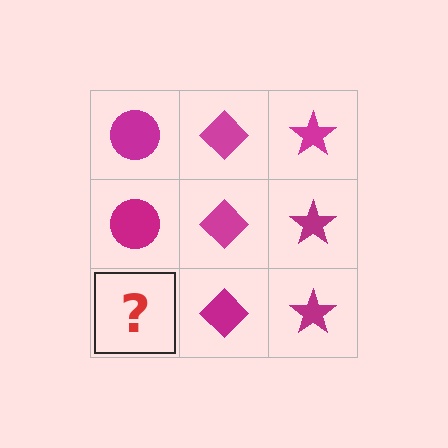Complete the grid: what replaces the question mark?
The question mark should be replaced with a magenta circle.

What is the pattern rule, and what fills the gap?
The rule is that each column has a consistent shape. The gap should be filled with a magenta circle.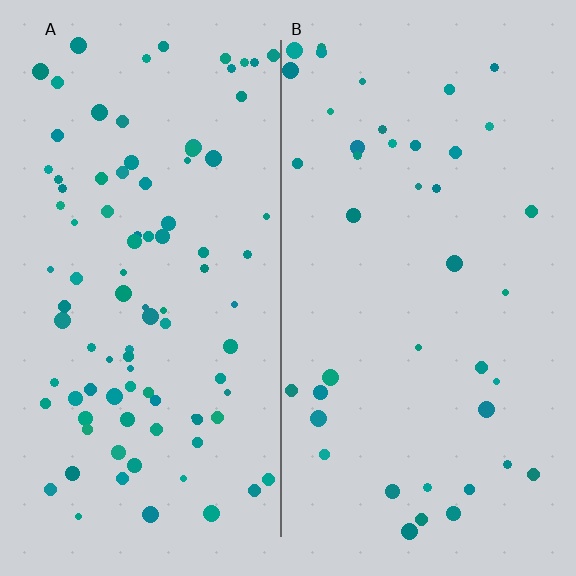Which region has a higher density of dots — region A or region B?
A (the left).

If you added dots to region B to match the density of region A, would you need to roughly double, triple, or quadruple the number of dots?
Approximately double.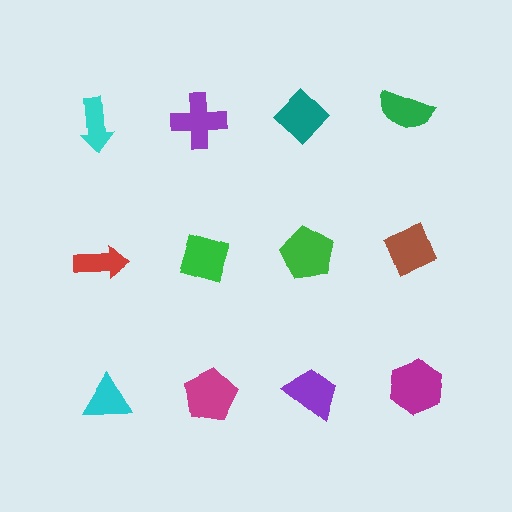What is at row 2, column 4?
A brown diamond.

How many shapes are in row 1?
4 shapes.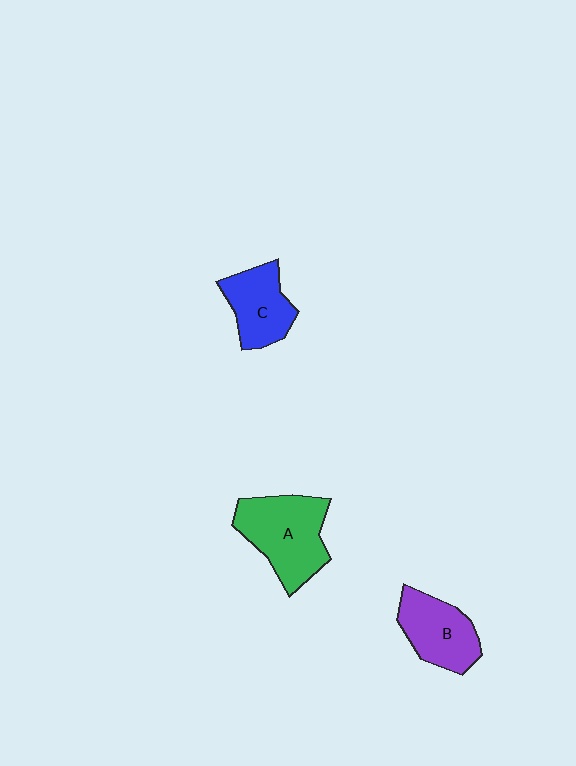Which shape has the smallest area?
Shape C (blue).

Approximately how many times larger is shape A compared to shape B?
Approximately 1.3 times.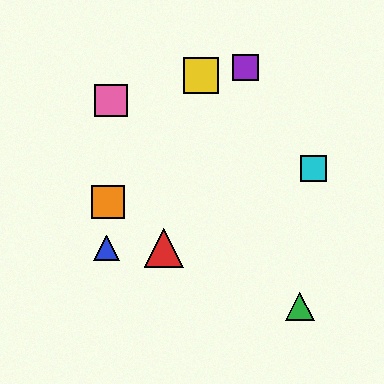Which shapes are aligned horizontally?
The red triangle, the blue triangle are aligned horizontally.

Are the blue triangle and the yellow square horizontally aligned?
No, the blue triangle is at y≈248 and the yellow square is at y≈76.